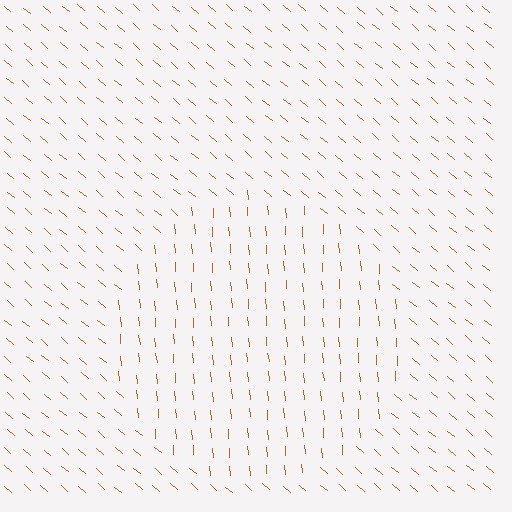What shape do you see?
I see a circle.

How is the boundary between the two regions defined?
The boundary is defined purely by a change in line orientation (approximately 45 degrees difference). All lines are the same color and thickness.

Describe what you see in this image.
The image is filled with small brown line segments. A circle region in the image has lines oriented differently from the surrounding lines, creating a visible texture boundary.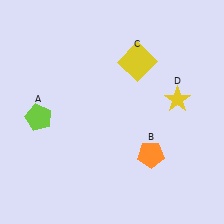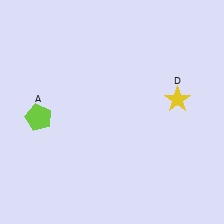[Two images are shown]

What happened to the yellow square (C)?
The yellow square (C) was removed in Image 2. It was in the top-right area of Image 1.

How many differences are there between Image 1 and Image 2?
There are 2 differences between the two images.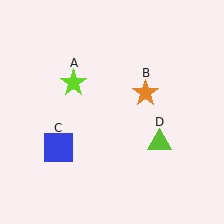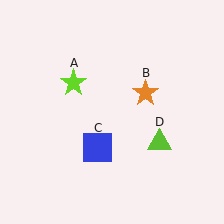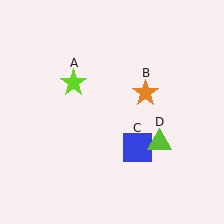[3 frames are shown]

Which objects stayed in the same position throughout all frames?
Lime star (object A) and orange star (object B) and lime triangle (object D) remained stationary.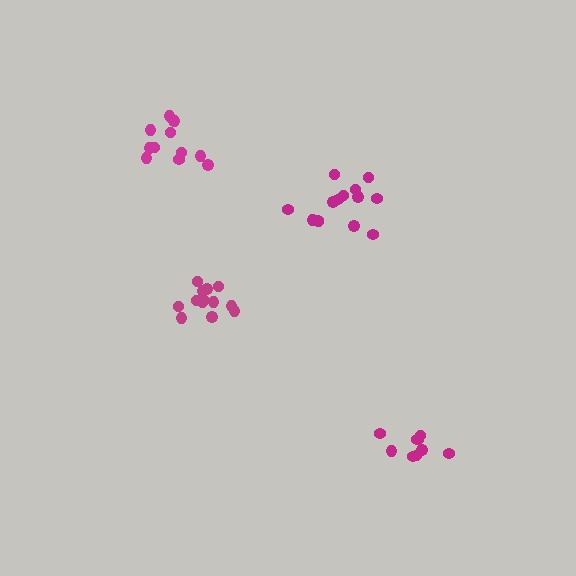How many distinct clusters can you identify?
There are 4 distinct clusters.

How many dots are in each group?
Group 1: 12 dots, Group 2: 13 dots, Group 3: 9 dots, Group 4: 14 dots (48 total).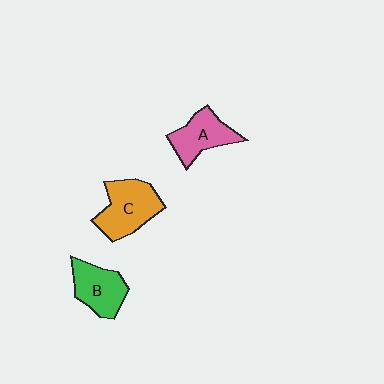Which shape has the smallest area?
Shape A (pink).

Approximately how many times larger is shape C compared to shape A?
Approximately 1.3 times.